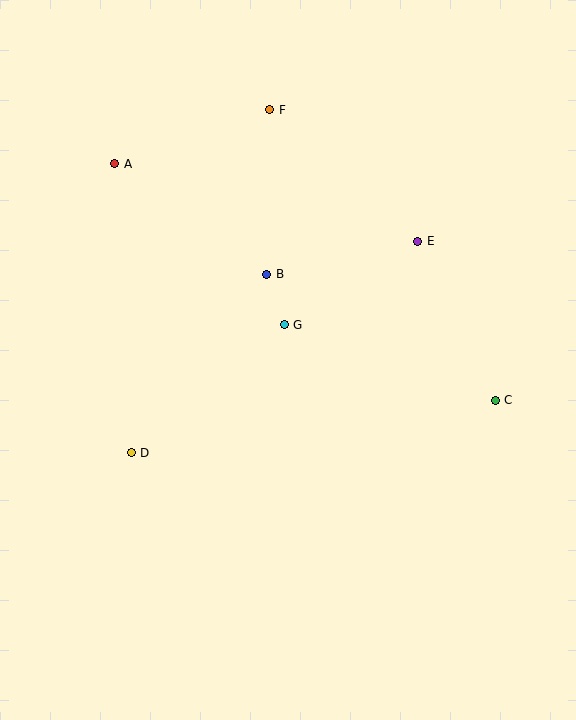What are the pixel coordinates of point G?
Point G is at (284, 325).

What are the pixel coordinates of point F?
Point F is at (270, 110).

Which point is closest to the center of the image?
Point G at (284, 325) is closest to the center.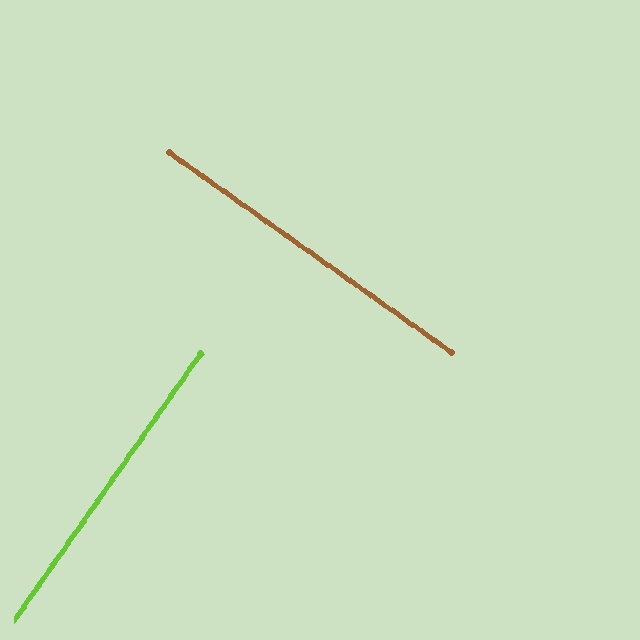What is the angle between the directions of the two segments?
Approximately 90 degrees.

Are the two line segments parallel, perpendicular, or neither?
Perpendicular — they meet at approximately 90°.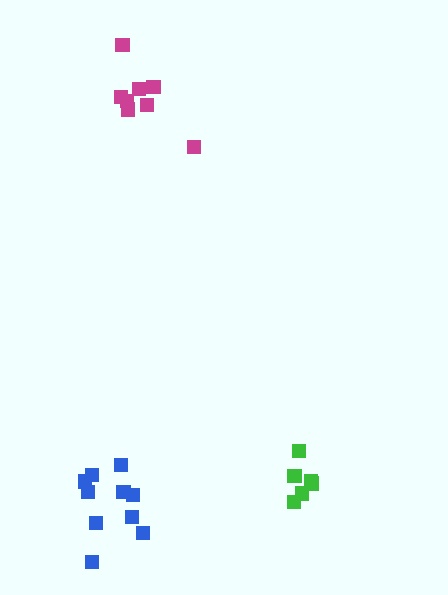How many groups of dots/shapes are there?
There are 3 groups.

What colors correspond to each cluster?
The clusters are colored: green, magenta, blue.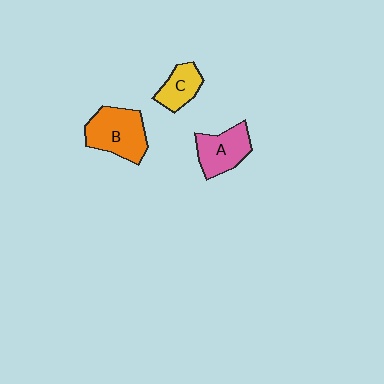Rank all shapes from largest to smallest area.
From largest to smallest: B (orange), A (pink), C (yellow).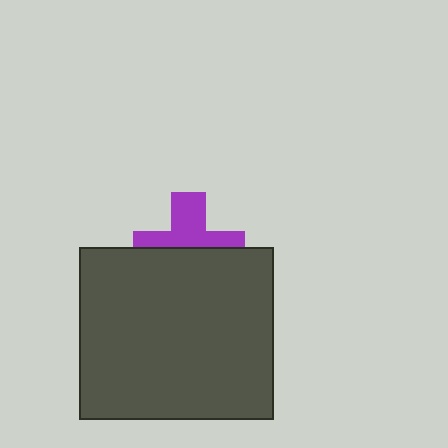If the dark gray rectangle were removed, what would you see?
You would see the complete purple cross.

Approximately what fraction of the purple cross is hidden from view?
Roughly 51% of the purple cross is hidden behind the dark gray rectangle.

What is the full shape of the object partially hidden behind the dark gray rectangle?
The partially hidden object is a purple cross.